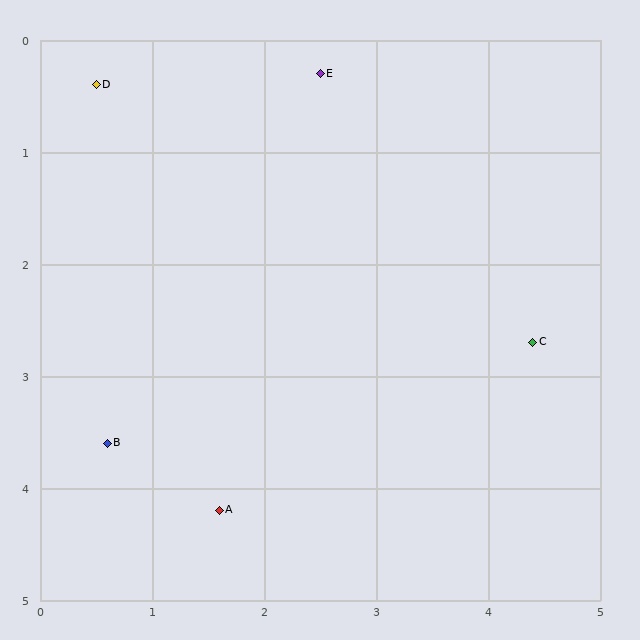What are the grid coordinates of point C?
Point C is at approximately (4.4, 2.7).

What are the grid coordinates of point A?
Point A is at approximately (1.6, 4.2).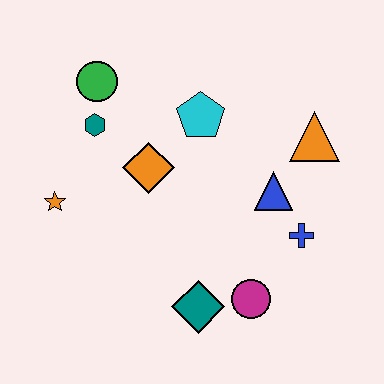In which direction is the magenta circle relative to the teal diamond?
The magenta circle is to the right of the teal diamond.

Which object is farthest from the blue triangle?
The orange star is farthest from the blue triangle.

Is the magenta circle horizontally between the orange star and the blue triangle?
Yes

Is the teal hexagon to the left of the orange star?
No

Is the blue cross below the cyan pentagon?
Yes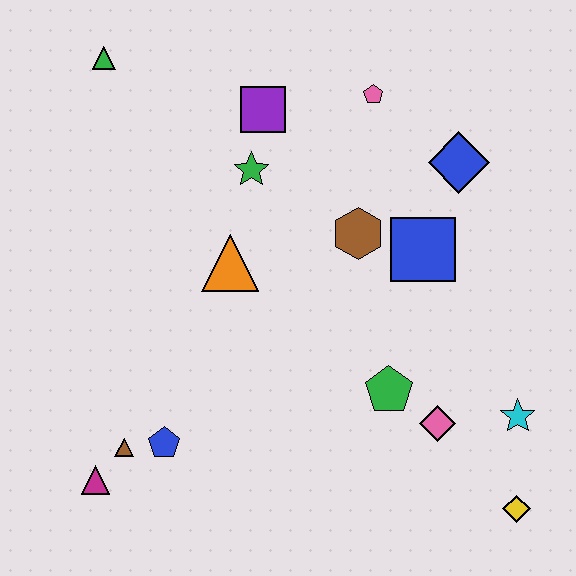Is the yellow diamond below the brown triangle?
Yes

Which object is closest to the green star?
The purple square is closest to the green star.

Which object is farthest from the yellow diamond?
The green triangle is farthest from the yellow diamond.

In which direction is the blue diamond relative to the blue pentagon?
The blue diamond is to the right of the blue pentagon.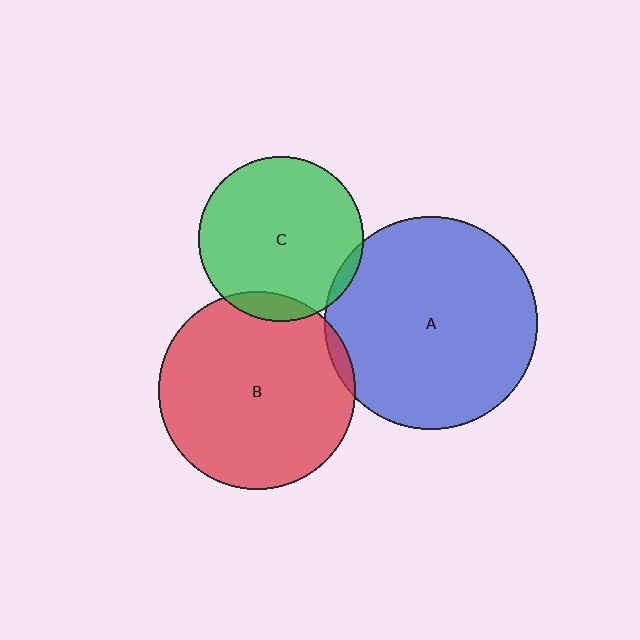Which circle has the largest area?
Circle A (blue).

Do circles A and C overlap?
Yes.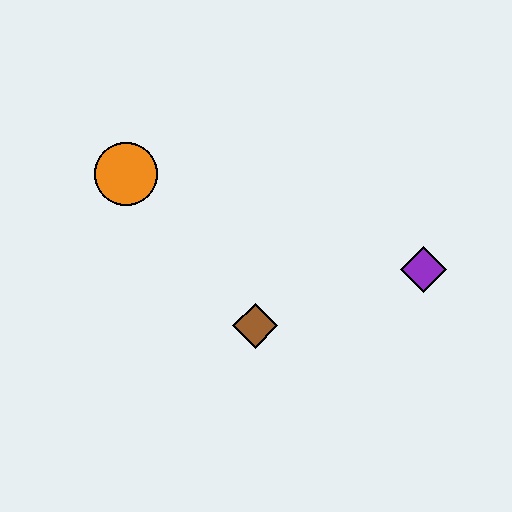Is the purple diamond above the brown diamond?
Yes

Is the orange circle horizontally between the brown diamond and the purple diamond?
No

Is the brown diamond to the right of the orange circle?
Yes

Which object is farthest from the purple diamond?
The orange circle is farthest from the purple diamond.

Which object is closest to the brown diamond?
The purple diamond is closest to the brown diamond.